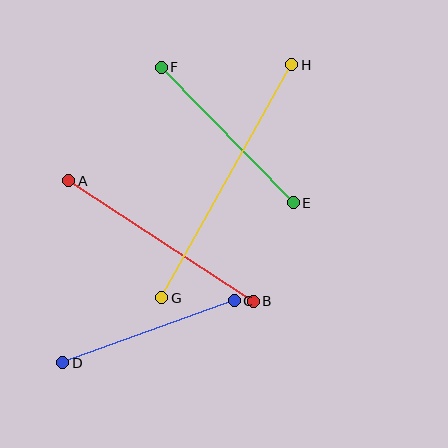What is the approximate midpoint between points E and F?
The midpoint is at approximately (227, 135) pixels.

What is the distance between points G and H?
The distance is approximately 267 pixels.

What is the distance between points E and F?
The distance is approximately 189 pixels.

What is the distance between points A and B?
The distance is approximately 220 pixels.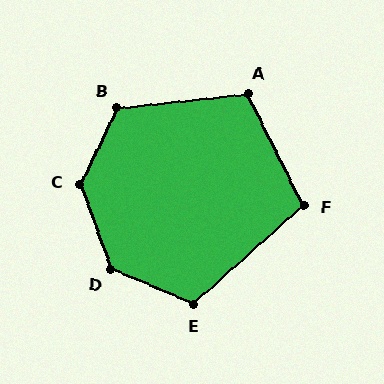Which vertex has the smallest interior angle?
F, at approximately 105 degrees.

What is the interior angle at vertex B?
Approximately 122 degrees (obtuse).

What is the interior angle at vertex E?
Approximately 115 degrees (obtuse).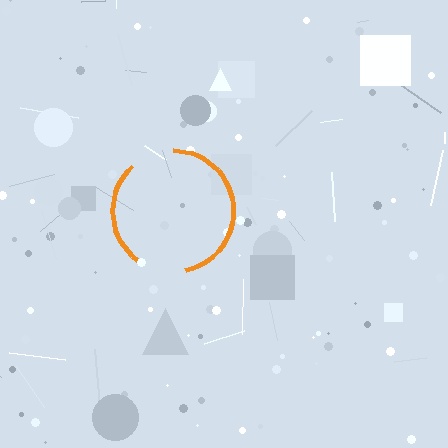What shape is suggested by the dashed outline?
The dashed outline suggests a circle.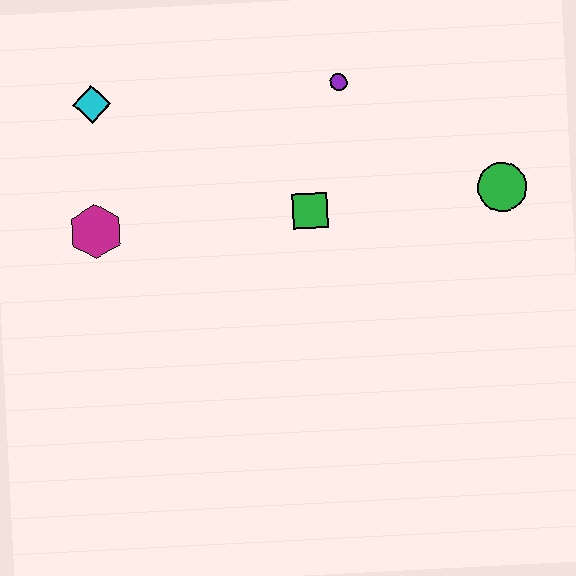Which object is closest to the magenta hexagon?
The cyan diamond is closest to the magenta hexagon.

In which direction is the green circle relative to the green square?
The green circle is to the right of the green square.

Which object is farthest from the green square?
The cyan diamond is farthest from the green square.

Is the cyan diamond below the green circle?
No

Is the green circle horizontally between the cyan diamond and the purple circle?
No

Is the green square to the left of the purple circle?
Yes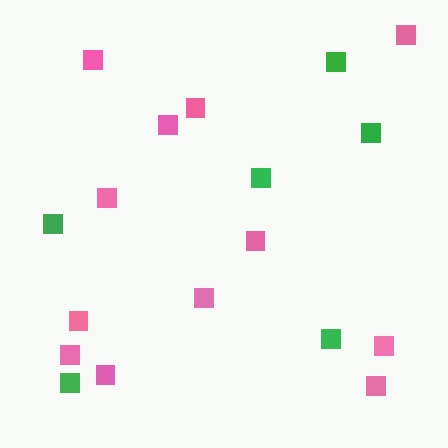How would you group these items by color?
There are 2 groups: one group of green squares (6) and one group of pink squares (12).